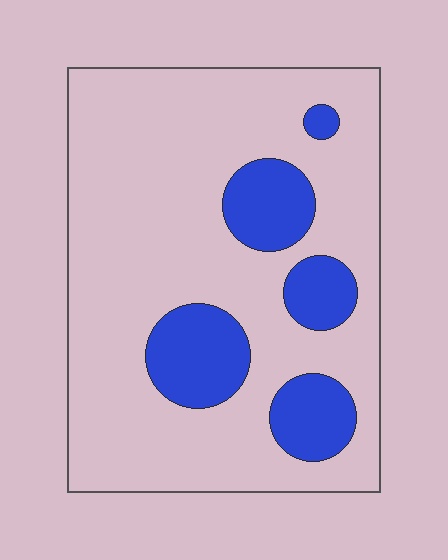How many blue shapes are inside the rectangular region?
5.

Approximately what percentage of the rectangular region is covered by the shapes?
Approximately 20%.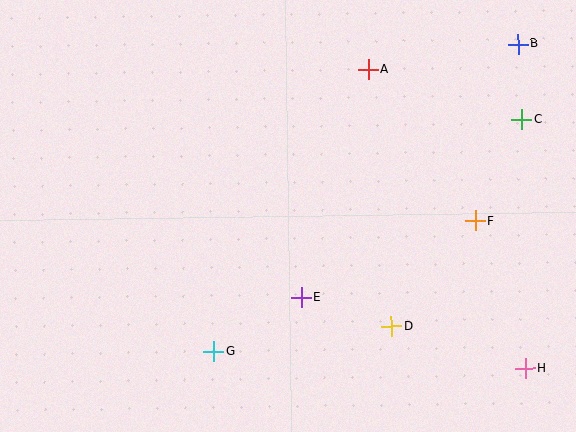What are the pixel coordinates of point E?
Point E is at (302, 297).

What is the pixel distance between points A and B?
The distance between A and B is 152 pixels.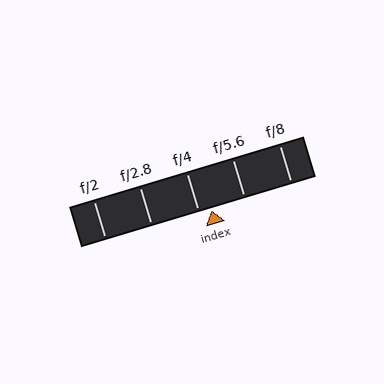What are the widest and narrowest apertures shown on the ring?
The widest aperture shown is f/2 and the narrowest is f/8.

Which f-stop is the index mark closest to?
The index mark is closest to f/4.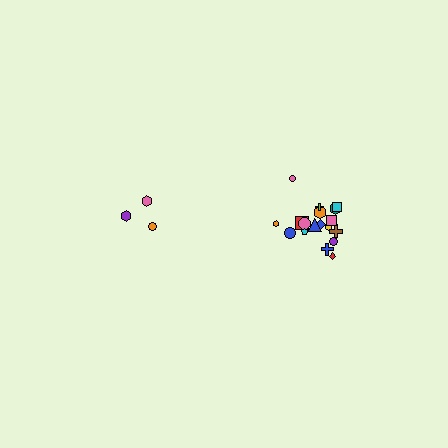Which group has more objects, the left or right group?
The right group.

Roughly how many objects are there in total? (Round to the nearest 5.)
Roughly 20 objects in total.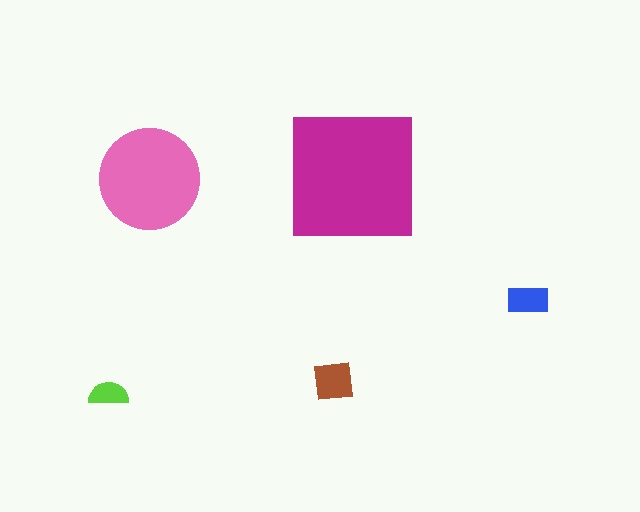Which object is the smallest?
The lime semicircle.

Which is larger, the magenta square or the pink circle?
The magenta square.